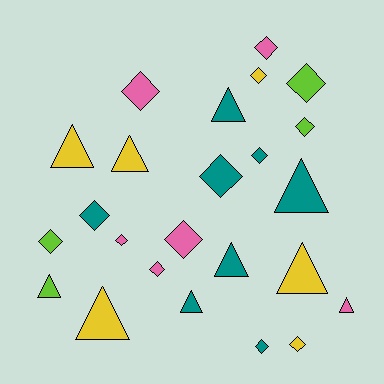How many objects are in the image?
There are 24 objects.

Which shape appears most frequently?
Diamond, with 14 objects.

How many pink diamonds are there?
There are 5 pink diamonds.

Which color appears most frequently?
Teal, with 8 objects.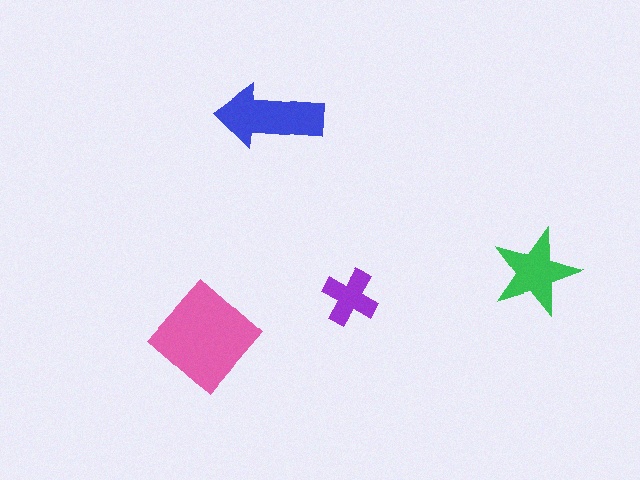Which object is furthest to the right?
The green star is rightmost.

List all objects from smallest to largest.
The purple cross, the green star, the blue arrow, the pink diamond.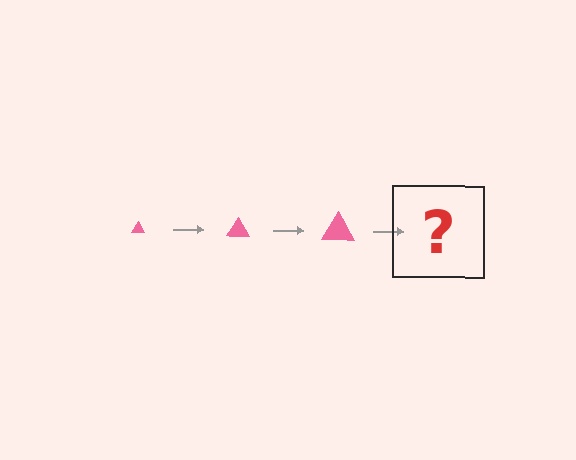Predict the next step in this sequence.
The next step is a pink triangle, larger than the previous one.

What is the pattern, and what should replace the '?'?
The pattern is that the triangle gets progressively larger each step. The '?' should be a pink triangle, larger than the previous one.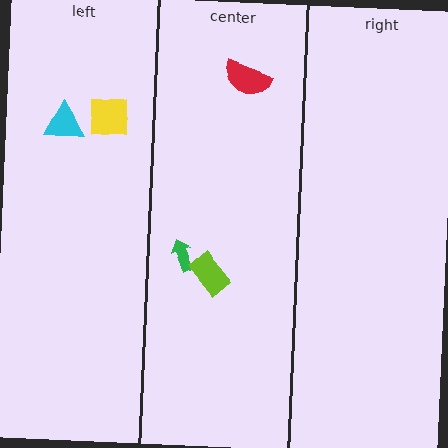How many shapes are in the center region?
3.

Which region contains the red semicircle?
The center region.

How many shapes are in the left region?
2.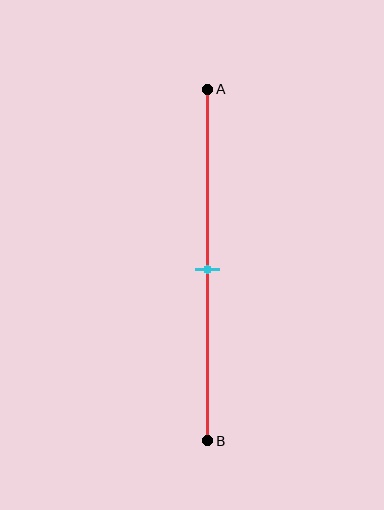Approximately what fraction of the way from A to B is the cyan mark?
The cyan mark is approximately 50% of the way from A to B.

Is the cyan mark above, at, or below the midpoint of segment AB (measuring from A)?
The cyan mark is approximately at the midpoint of segment AB.